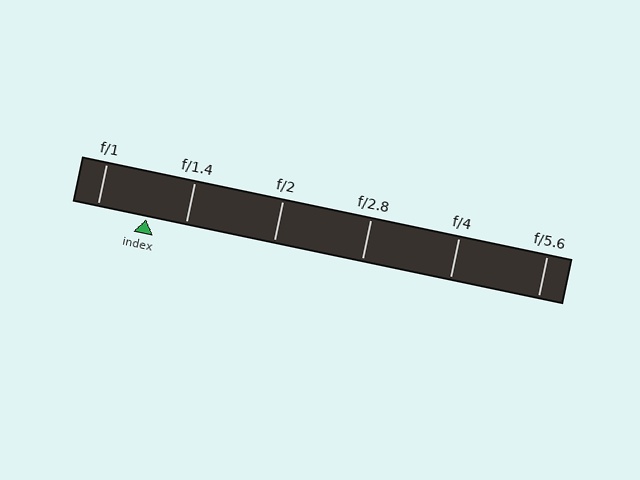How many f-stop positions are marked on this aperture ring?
There are 6 f-stop positions marked.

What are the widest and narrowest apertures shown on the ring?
The widest aperture shown is f/1 and the narrowest is f/5.6.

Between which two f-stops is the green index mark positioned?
The index mark is between f/1 and f/1.4.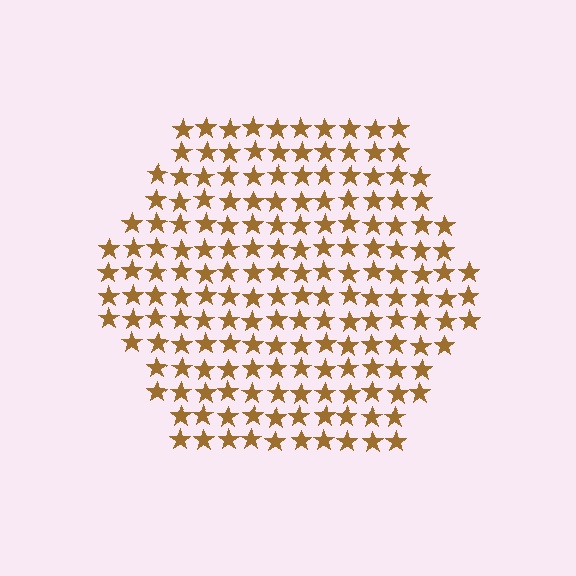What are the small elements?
The small elements are stars.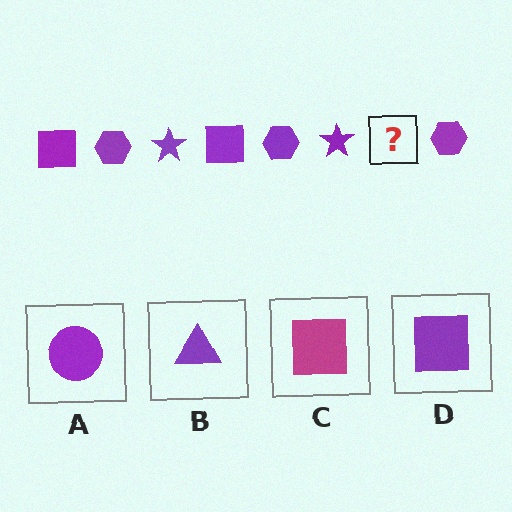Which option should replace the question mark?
Option D.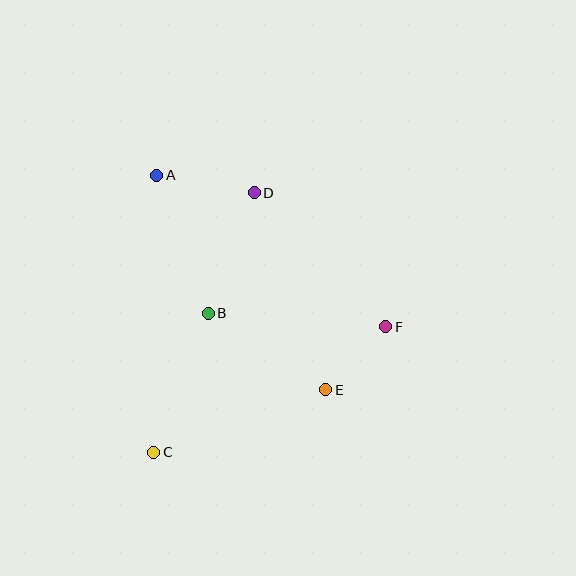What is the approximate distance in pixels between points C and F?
The distance between C and F is approximately 264 pixels.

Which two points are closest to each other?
Points E and F are closest to each other.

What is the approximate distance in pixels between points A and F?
The distance between A and F is approximately 275 pixels.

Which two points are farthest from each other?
Points C and D are farthest from each other.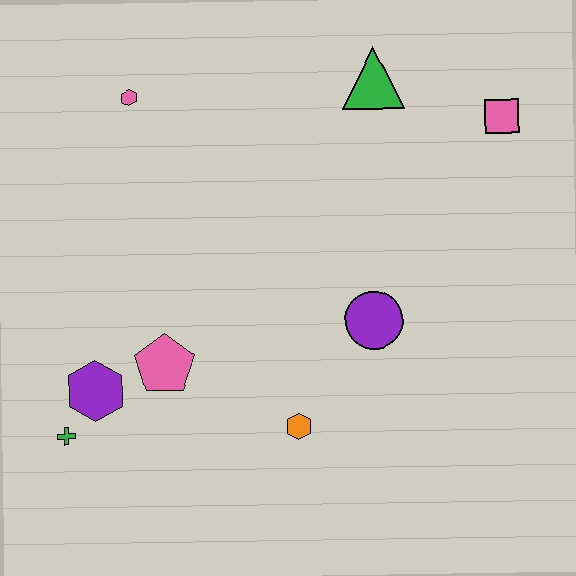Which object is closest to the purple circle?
The orange hexagon is closest to the purple circle.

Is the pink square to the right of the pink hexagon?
Yes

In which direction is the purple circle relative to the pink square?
The purple circle is below the pink square.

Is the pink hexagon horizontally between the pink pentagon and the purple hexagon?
Yes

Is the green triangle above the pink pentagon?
Yes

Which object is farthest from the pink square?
The green cross is farthest from the pink square.